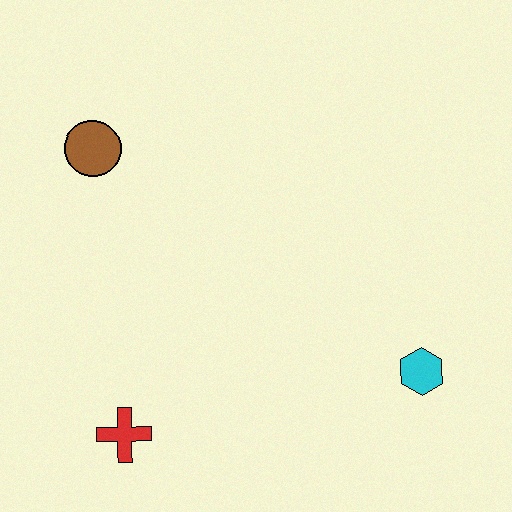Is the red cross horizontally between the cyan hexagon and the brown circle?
Yes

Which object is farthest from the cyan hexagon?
The brown circle is farthest from the cyan hexagon.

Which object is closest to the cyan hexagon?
The red cross is closest to the cyan hexagon.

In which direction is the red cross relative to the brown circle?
The red cross is below the brown circle.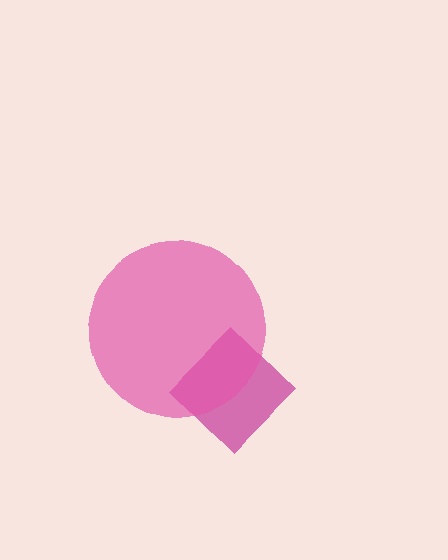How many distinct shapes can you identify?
There are 2 distinct shapes: a magenta diamond, a pink circle.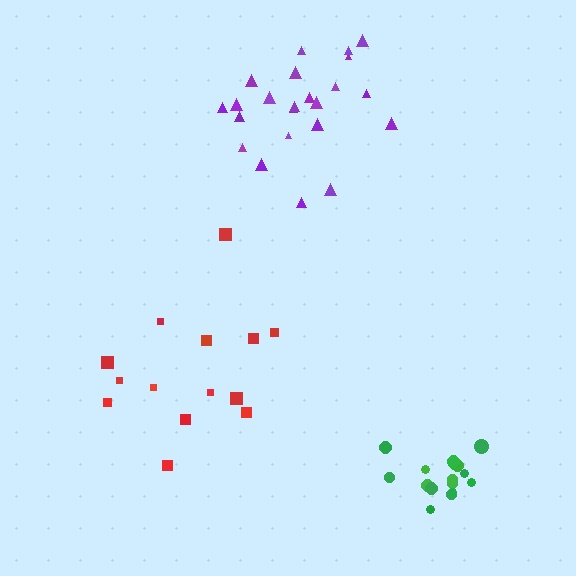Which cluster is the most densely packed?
Green.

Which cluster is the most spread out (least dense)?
Red.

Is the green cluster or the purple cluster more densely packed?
Green.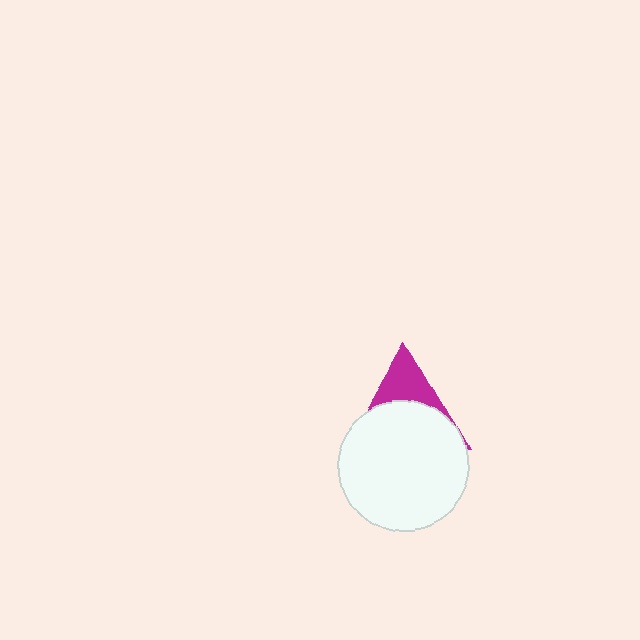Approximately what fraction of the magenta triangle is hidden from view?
Roughly 68% of the magenta triangle is hidden behind the white circle.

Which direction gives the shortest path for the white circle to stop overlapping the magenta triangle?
Moving down gives the shortest separation.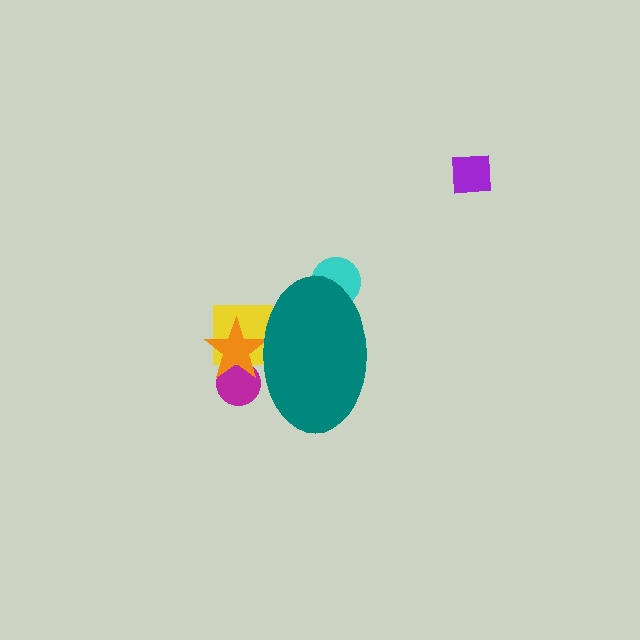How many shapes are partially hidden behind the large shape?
4 shapes are partially hidden.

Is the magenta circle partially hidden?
Yes, the magenta circle is partially hidden behind the teal ellipse.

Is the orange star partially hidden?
Yes, the orange star is partially hidden behind the teal ellipse.